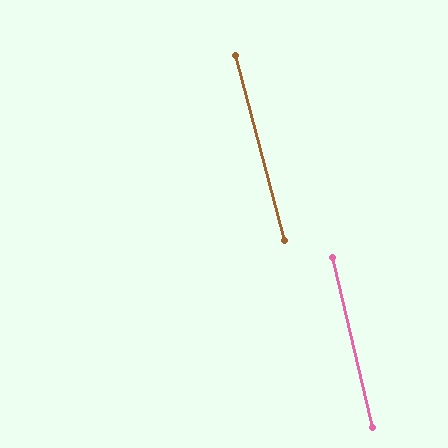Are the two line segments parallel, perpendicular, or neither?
Parallel — their directions differ by only 1.5°.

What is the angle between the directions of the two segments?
Approximately 1 degree.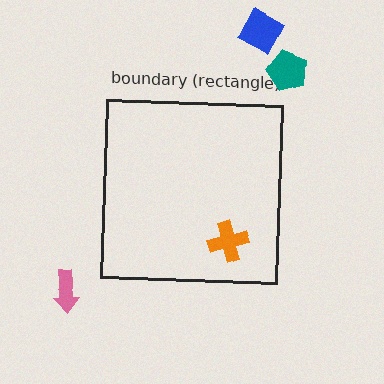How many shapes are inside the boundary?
1 inside, 3 outside.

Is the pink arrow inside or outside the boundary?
Outside.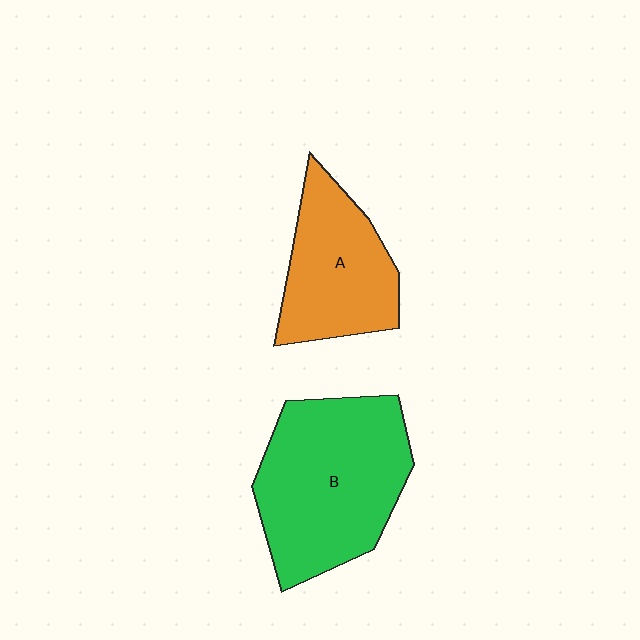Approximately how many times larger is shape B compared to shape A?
Approximately 1.5 times.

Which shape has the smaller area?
Shape A (orange).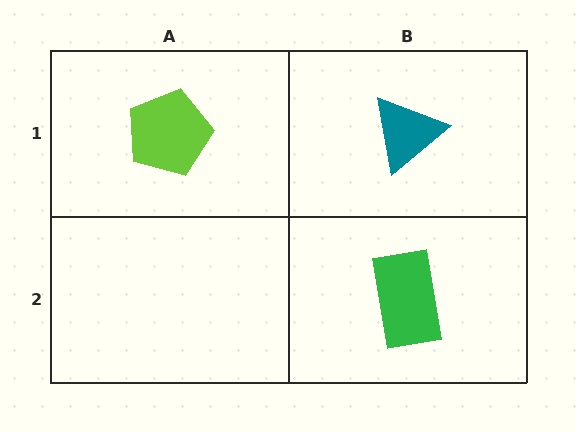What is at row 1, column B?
A teal triangle.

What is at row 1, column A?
A lime pentagon.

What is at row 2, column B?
A green rectangle.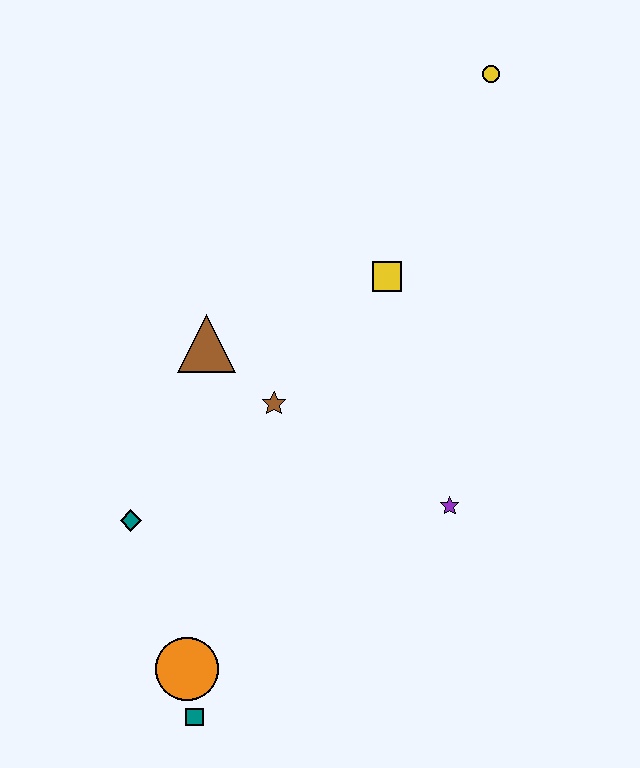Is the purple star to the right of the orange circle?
Yes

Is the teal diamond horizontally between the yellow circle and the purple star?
No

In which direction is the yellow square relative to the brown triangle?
The yellow square is to the right of the brown triangle.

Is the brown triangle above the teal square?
Yes